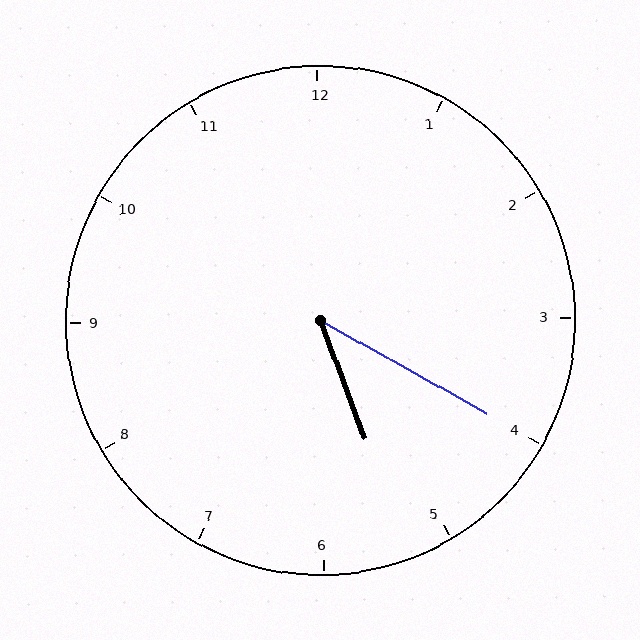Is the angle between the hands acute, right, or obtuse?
It is acute.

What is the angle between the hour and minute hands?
Approximately 40 degrees.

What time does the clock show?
5:20.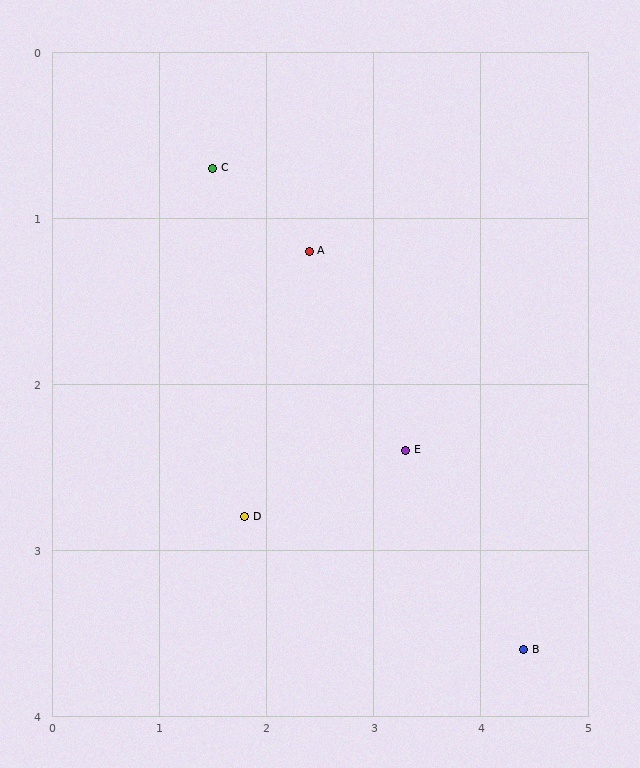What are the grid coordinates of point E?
Point E is at approximately (3.3, 2.4).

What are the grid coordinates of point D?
Point D is at approximately (1.8, 2.8).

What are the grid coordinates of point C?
Point C is at approximately (1.5, 0.7).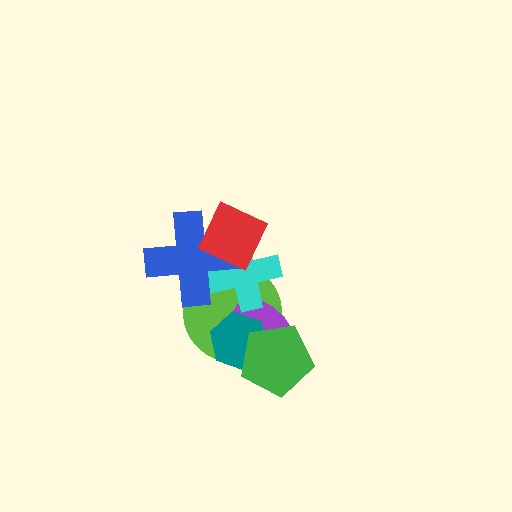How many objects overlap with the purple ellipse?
4 objects overlap with the purple ellipse.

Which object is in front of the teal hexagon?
The green pentagon is in front of the teal hexagon.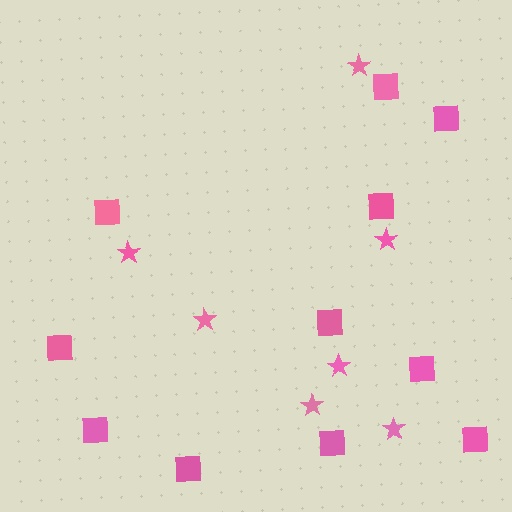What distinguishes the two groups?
There are 2 groups: one group of squares (11) and one group of stars (7).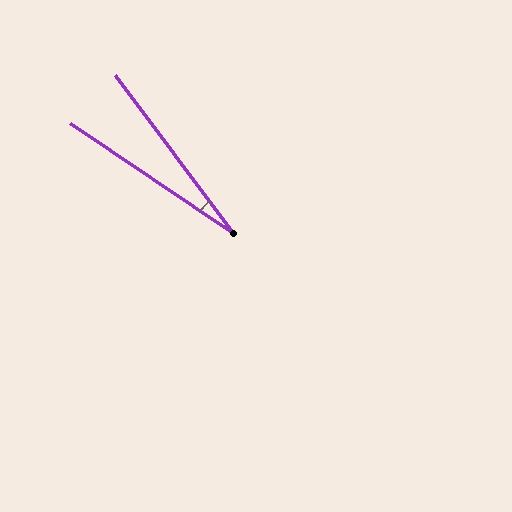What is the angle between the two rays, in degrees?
Approximately 19 degrees.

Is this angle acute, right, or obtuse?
It is acute.